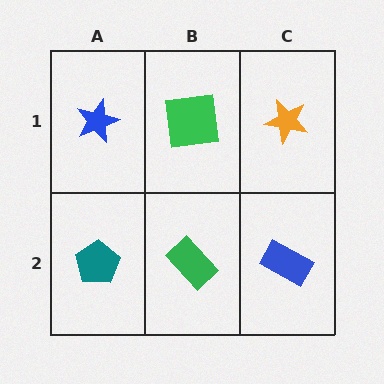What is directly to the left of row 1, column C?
A green square.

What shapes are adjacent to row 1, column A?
A teal pentagon (row 2, column A), a green square (row 1, column B).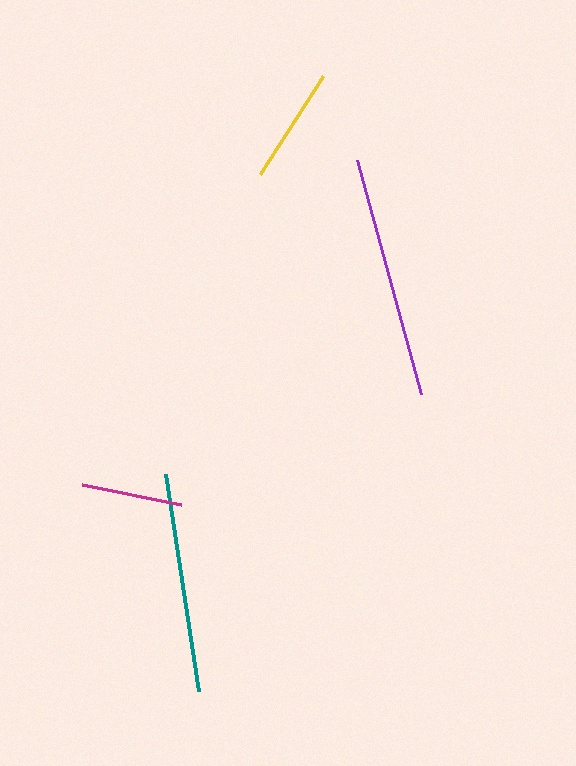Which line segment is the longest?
The purple line is the longest at approximately 243 pixels.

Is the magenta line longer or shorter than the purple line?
The purple line is longer than the magenta line.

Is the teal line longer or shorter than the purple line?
The purple line is longer than the teal line.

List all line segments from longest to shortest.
From longest to shortest: purple, teal, yellow, magenta.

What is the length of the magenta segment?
The magenta segment is approximately 101 pixels long.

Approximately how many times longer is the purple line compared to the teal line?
The purple line is approximately 1.1 times the length of the teal line.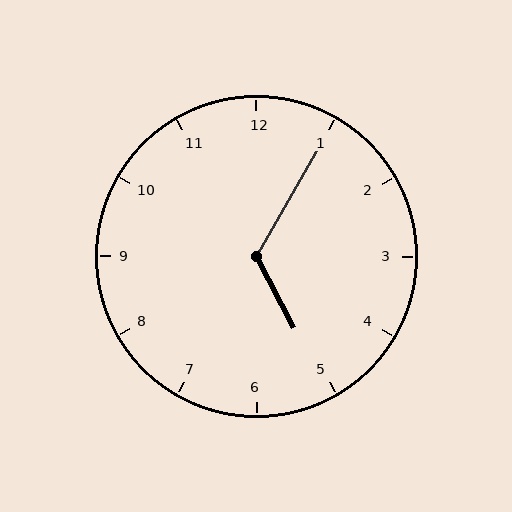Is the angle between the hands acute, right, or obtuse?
It is obtuse.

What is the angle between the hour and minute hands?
Approximately 122 degrees.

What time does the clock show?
5:05.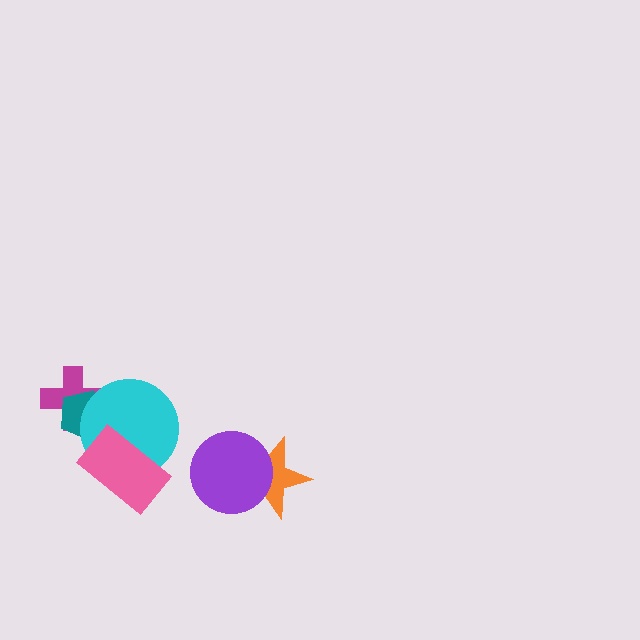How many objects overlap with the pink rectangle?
1 object overlaps with the pink rectangle.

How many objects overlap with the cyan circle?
3 objects overlap with the cyan circle.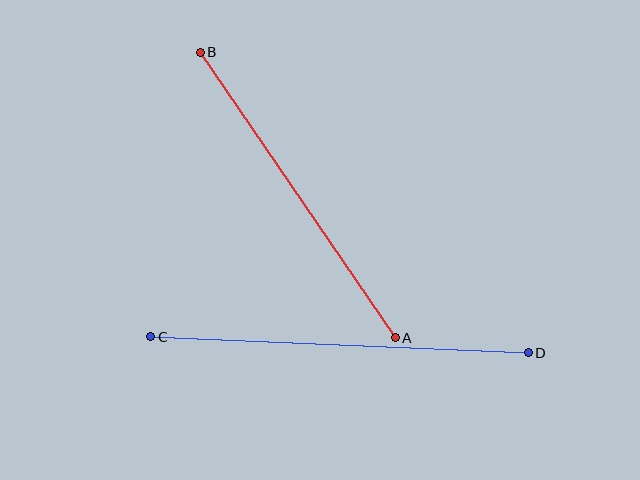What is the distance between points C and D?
The distance is approximately 378 pixels.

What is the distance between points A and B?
The distance is approximately 346 pixels.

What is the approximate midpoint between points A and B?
The midpoint is at approximately (298, 195) pixels.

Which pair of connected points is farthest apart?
Points C and D are farthest apart.